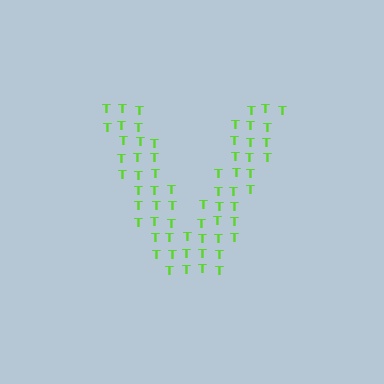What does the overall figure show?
The overall figure shows the letter V.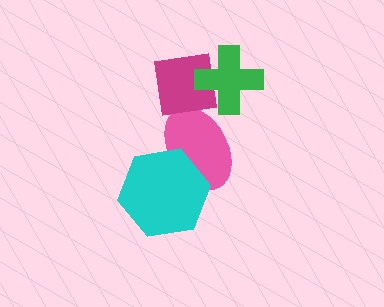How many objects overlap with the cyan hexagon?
1 object overlaps with the cyan hexagon.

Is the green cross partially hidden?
No, no other shape covers it.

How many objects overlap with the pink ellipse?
2 objects overlap with the pink ellipse.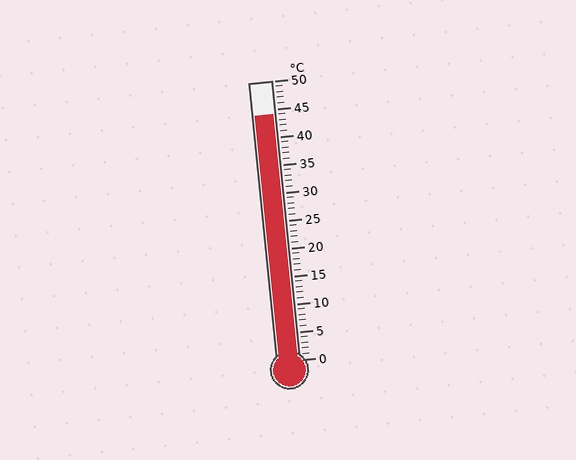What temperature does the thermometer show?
The thermometer shows approximately 44°C.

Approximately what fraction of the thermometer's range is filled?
The thermometer is filled to approximately 90% of its range.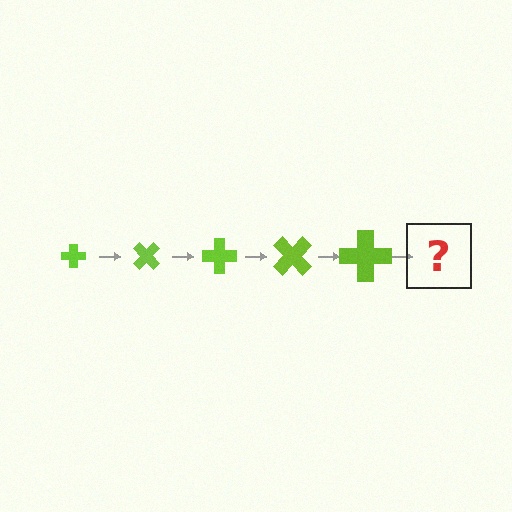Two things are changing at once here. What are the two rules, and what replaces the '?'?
The two rules are that the cross grows larger each step and it rotates 45 degrees each step. The '?' should be a cross, larger than the previous one and rotated 225 degrees from the start.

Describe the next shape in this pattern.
It should be a cross, larger than the previous one and rotated 225 degrees from the start.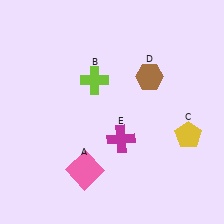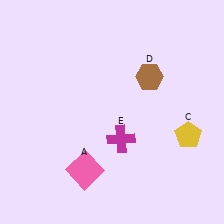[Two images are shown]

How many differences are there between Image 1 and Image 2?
There is 1 difference between the two images.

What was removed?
The lime cross (B) was removed in Image 2.